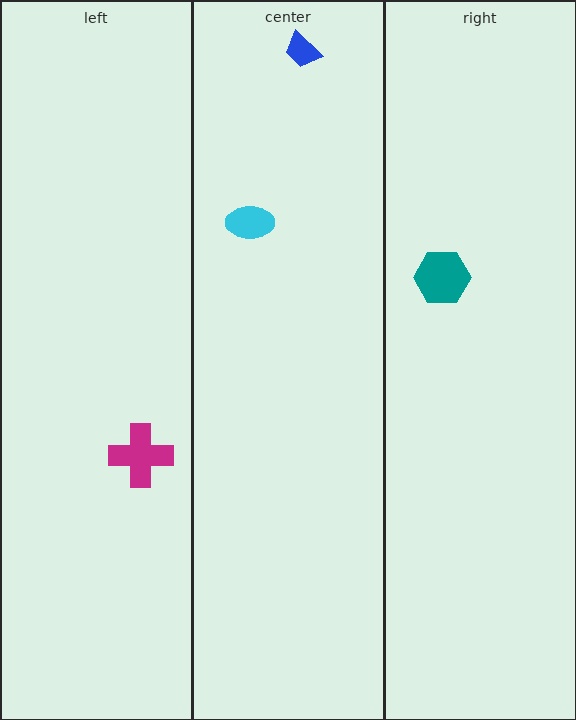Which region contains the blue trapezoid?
The center region.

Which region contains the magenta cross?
The left region.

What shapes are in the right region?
The teal hexagon.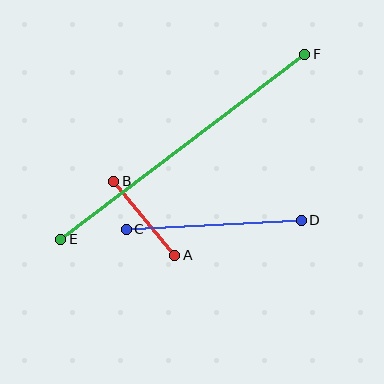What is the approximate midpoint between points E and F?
The midpoint is at approximately (183, 147) pixels.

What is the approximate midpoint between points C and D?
The midpoint is at approximately (214, 225) pixels.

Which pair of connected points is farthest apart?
Points E and F are farthest apart.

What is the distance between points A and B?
The distance is approximately 96 pixels.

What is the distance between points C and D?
The distance is approximately 175 pixels.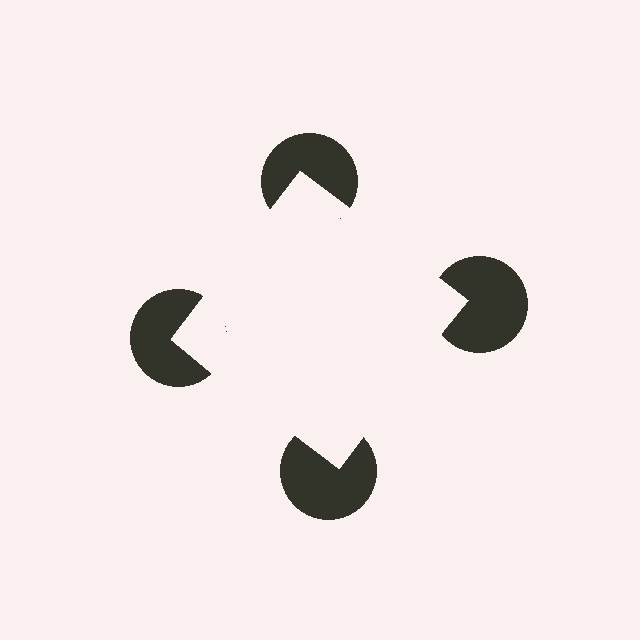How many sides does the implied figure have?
4 sides.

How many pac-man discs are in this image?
There are 4 — one at each vertex of the illusory square.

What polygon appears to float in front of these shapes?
An illusory square — its edges are inferred from the aligned wedge cuts in the pac-man discs, not physically drawn.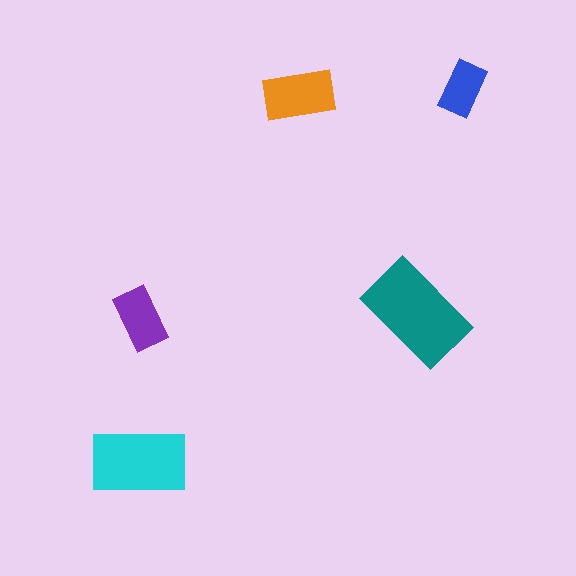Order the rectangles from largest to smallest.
the teal one, the cyan one, the orange one, the purple one, the blue one.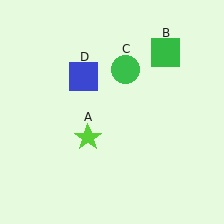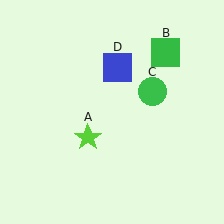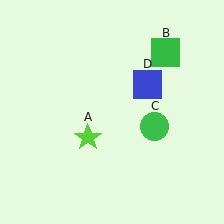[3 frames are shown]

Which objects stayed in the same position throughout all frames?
Lime star (object A) and green square (object B) remained stationary.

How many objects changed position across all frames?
2 objects changed position: green circle (object C), blue square (object D).